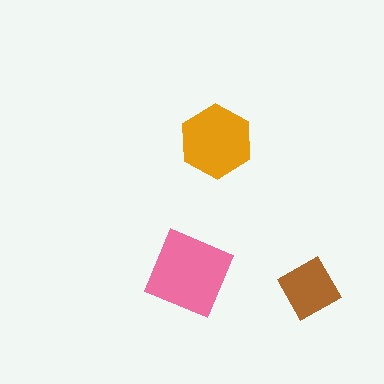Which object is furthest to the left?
The pink diamond is leftmost.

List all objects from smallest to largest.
The brown square, the orange hexagon, the pink diamond.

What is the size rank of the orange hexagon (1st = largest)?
2nd.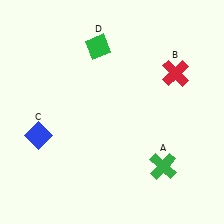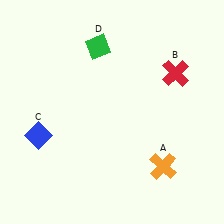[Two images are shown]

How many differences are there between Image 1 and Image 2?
There is 1 difference between the two images.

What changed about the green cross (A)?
In Image 1, A is green. In Image 2, it changed to orange.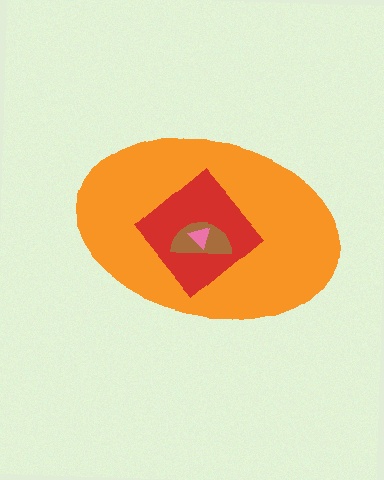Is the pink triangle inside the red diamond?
Yes.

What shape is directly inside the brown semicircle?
The pink triangle.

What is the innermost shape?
The pink triangle.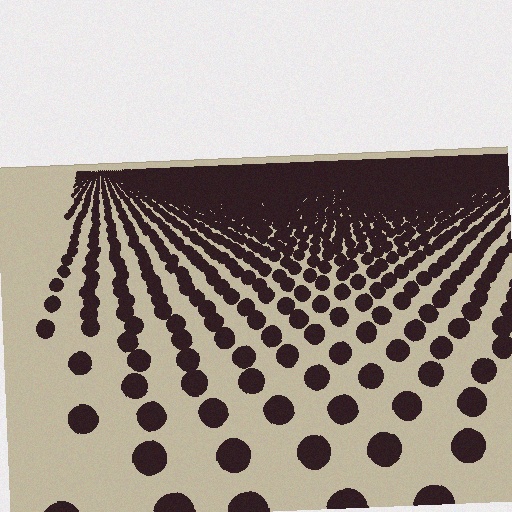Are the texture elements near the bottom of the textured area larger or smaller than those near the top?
Larger. Near the bottom, elements are closer to the viewer and appear at a bigger on-screen size.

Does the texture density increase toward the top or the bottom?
Density increases toward the top.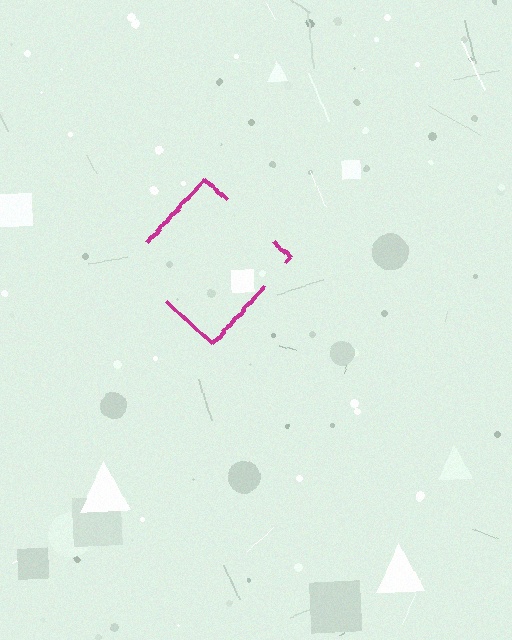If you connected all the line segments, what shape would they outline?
They would outline a diamond.